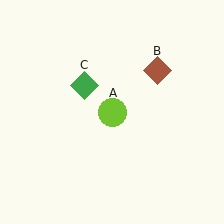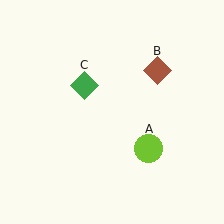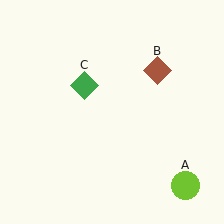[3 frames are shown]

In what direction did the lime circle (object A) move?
The lime circle (object A) moved down and to the right.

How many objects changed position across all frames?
1 object changed position: lime circle (object A).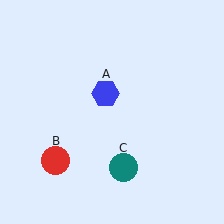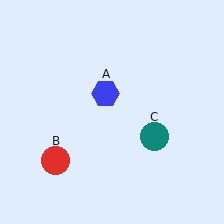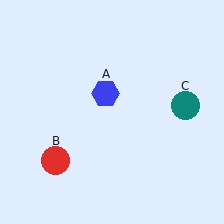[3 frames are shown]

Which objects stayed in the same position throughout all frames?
Blue hexagon (object A) and red circle (object B) remained stationary.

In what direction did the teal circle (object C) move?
The teal circle (object C) moved up and to the right.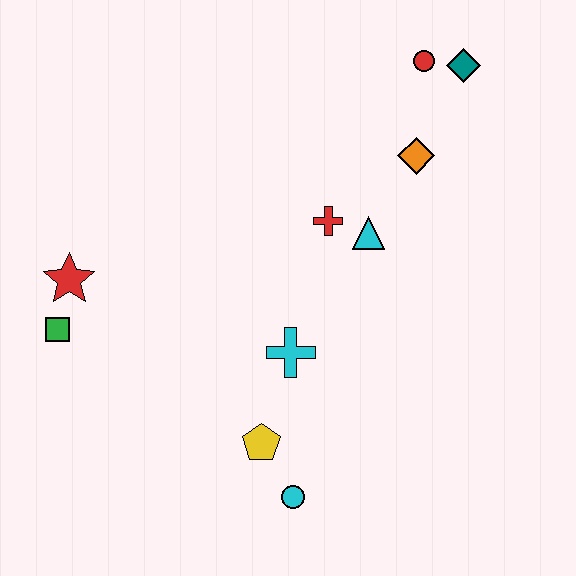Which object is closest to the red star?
The green square is closest to the red star.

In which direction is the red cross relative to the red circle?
The red cross is below the red circle.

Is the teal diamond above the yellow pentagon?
Yes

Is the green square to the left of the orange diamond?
Yes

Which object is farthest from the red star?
The teal diamond is farthest from the red star.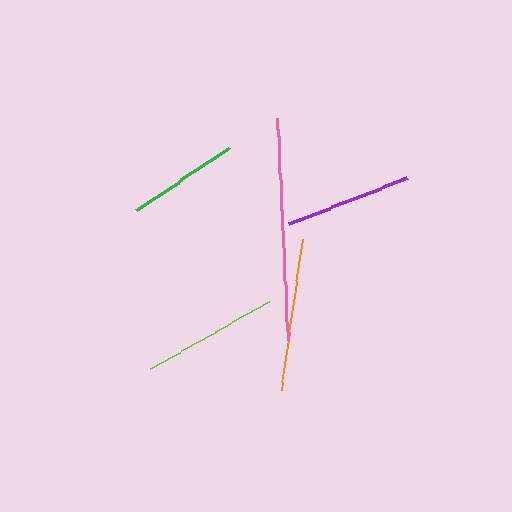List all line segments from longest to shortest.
From longest to shortest: pink, orange, lime, purple, green.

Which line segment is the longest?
The pink line is the longest at approximately 223 pixels.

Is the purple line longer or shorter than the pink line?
The pink line is longer than the purple line.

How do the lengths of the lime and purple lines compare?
The lime and purple lines are approximately the same length.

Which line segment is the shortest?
The green line is the shortest at approximately 112 pixels.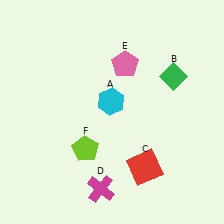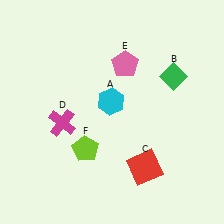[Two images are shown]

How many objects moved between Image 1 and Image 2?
1 object moved between the two images.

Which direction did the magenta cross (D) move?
The magenta cross (D) moved up.